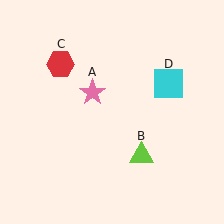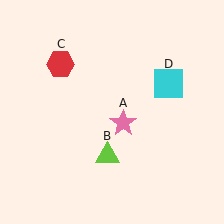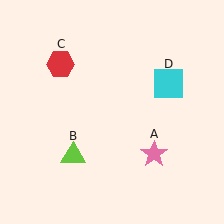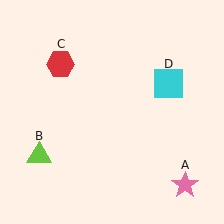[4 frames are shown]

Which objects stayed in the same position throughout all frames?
Red hexagon (object C) and cyan square (object D) remained stationary.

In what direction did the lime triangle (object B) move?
The lime triangle (object B) moved left.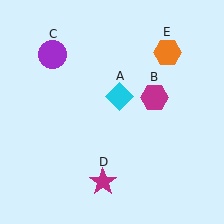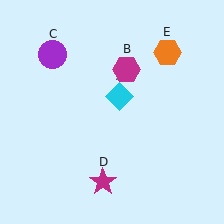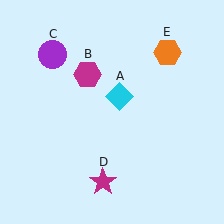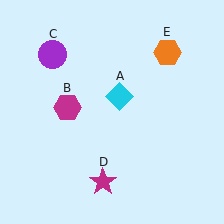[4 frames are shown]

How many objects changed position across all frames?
1 object changed position: magenta hexagon (object B).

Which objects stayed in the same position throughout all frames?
Cyan diamond (object A) and purple circle (object C) and magenta star (object D) and orange hexagon (object E) remained stationary.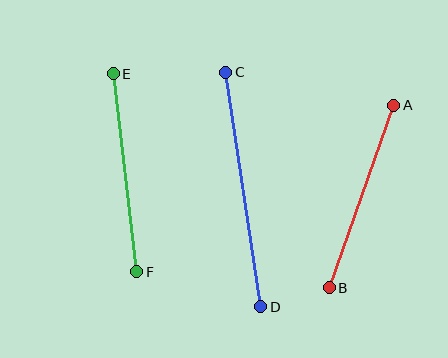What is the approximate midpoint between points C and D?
The midpoint is at approximately (243, 190) pixels.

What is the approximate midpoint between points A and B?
The midpoint is at approximately (362, 196) pixels.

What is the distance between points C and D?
The distance is approximately 238 pixels.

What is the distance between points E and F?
The distance is approximately 200 pixels.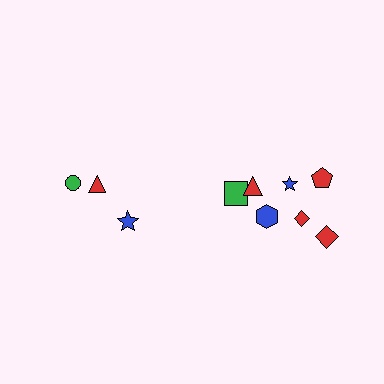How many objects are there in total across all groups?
There are 10 objects.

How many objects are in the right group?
There are 7 objects.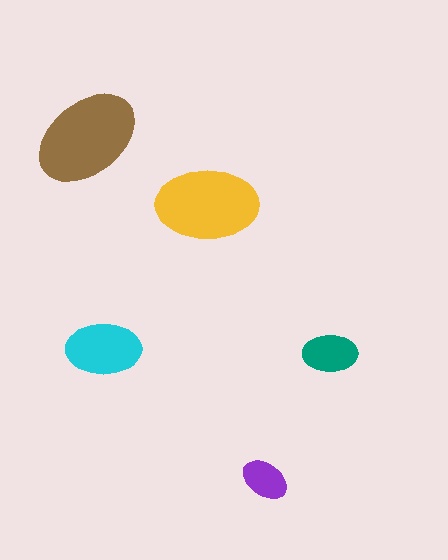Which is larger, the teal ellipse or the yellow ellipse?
The yellow one.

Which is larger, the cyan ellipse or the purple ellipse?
The cyan one.